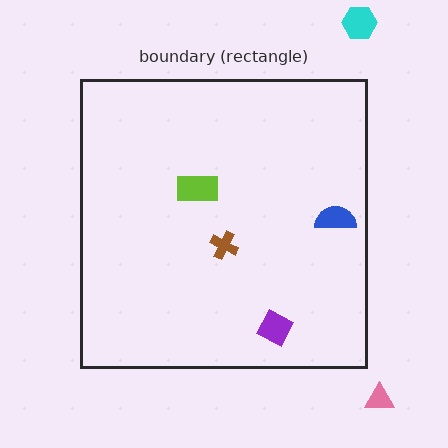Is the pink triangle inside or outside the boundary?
Outside.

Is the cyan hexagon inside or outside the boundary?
Outside.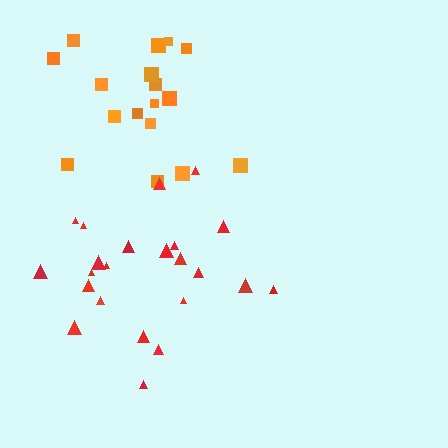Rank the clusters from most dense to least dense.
orange, red.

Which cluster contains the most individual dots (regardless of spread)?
Red (23).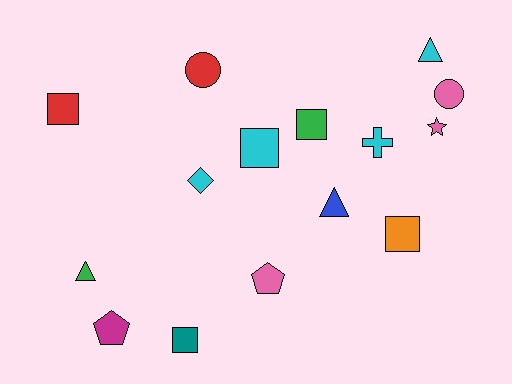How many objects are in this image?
There are 15 objects.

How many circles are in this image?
There are 2 circles.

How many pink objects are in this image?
There are 3 pink objects.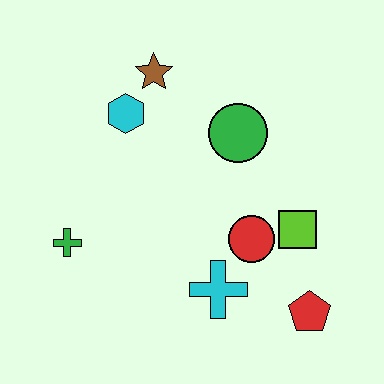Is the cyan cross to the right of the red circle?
No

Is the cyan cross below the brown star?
Yes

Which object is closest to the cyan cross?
The red circle is closest to the cyan cross.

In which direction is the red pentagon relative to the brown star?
The red pentagon is below the brown star.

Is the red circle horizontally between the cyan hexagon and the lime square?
Yes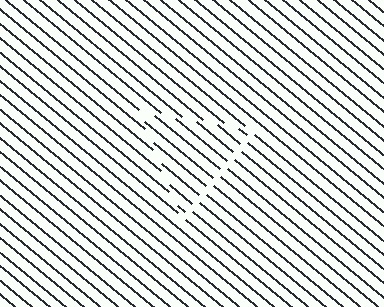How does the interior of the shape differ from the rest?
The interior of the shape contains the same grating, shifted by half a period — the contour is defined by the phase discontinuity where line-ends from the inner and outer gratings abut.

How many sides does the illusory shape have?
3 sides — the line-ends trace a triangle.